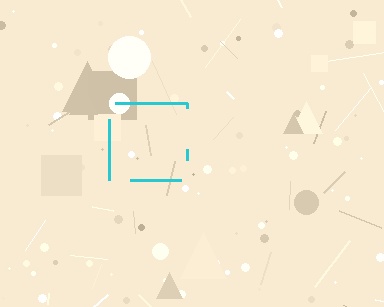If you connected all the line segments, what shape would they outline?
They would outline a square.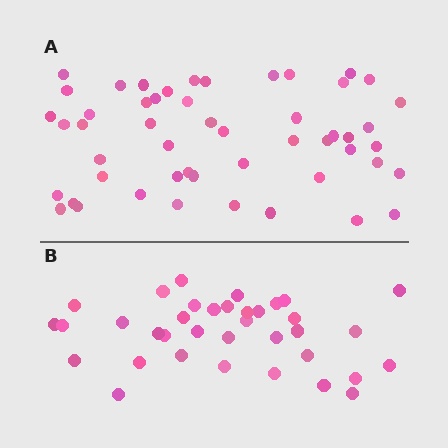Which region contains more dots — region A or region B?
Region A (the top region) has more dots.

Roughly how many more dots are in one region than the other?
Region A has approximately 15 more dots than region B.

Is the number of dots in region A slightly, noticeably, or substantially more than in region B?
Region A has noticeably more, but not dramatically so. The ratio is roughly 1.4 to 1.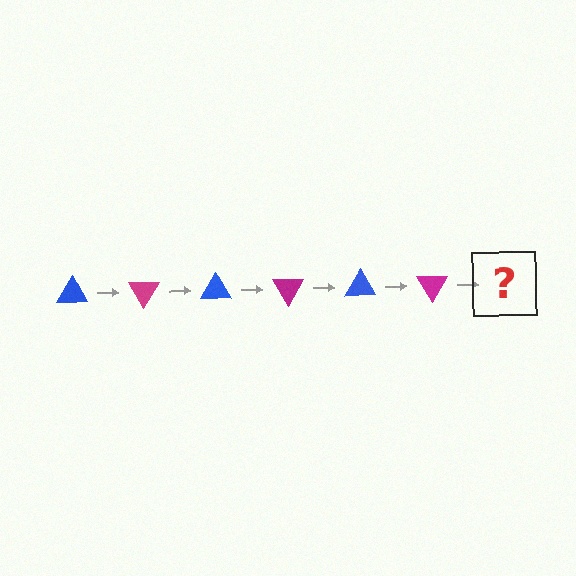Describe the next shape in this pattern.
It should be a blue triangle, rotated 360 degrees from the start.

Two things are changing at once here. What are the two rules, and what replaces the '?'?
The two rules are that it rotates 60 degrees each step and the color cycles through blue and magenta. The '?' should be a blue triangle, rotated 360 degrees from the start.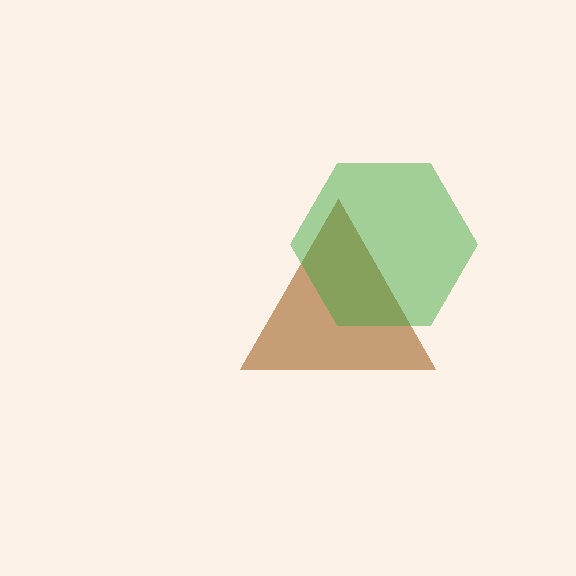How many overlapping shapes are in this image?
There are 2 overlapping shapes in the image.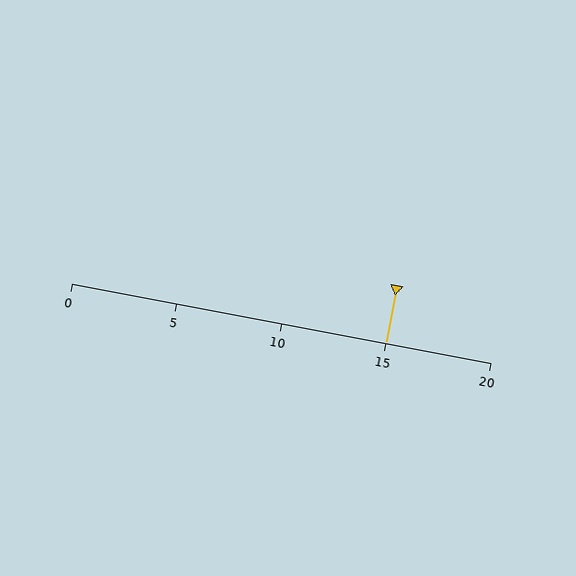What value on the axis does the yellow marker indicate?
The marker indicates approximately 15.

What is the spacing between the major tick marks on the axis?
The major ticks are spaced 5 apart.